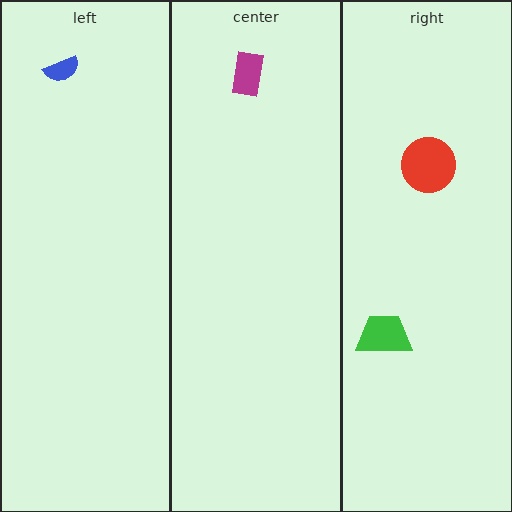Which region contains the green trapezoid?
The right region.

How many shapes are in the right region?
2.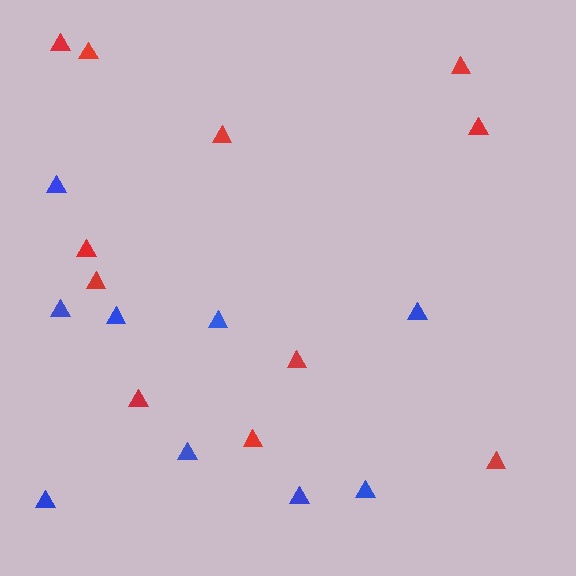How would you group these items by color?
There are 2 groups: one group of blue triangles (9) and one group of red triangles (11).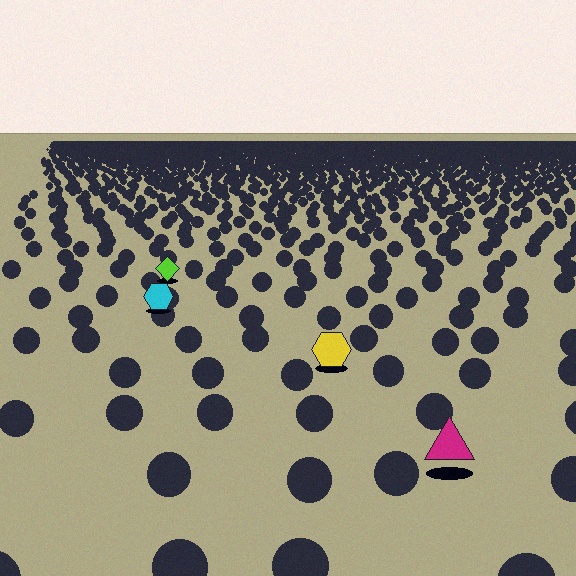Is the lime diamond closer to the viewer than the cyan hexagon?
No. The cyan hexagon is closer — you can tell from the texture gradient: the ground texture is coarser near it.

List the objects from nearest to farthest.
From nearest to farthest: the magenta triangle, the yellow hexagon, the cyan hexagon, the lime diamond.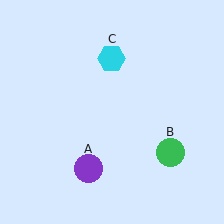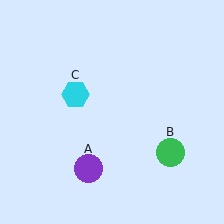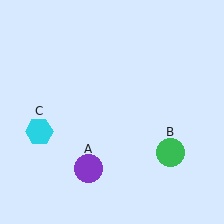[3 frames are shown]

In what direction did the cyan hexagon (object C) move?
The cyan hexagon (object C) moved down and to the left.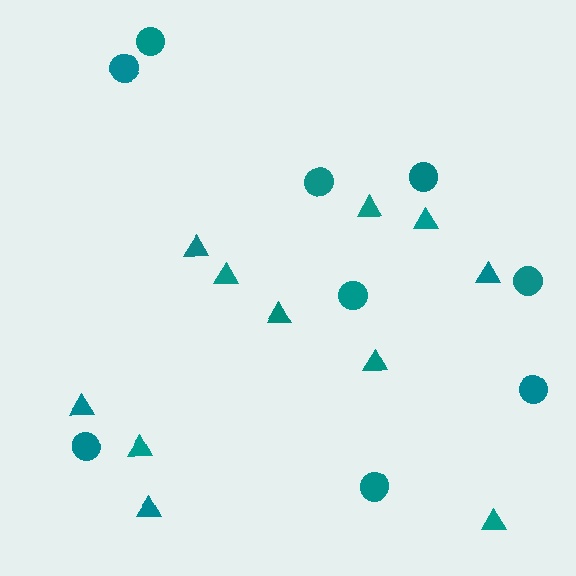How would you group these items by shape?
There are 2 groups: one group of circles (9) and one group of triangles (11).